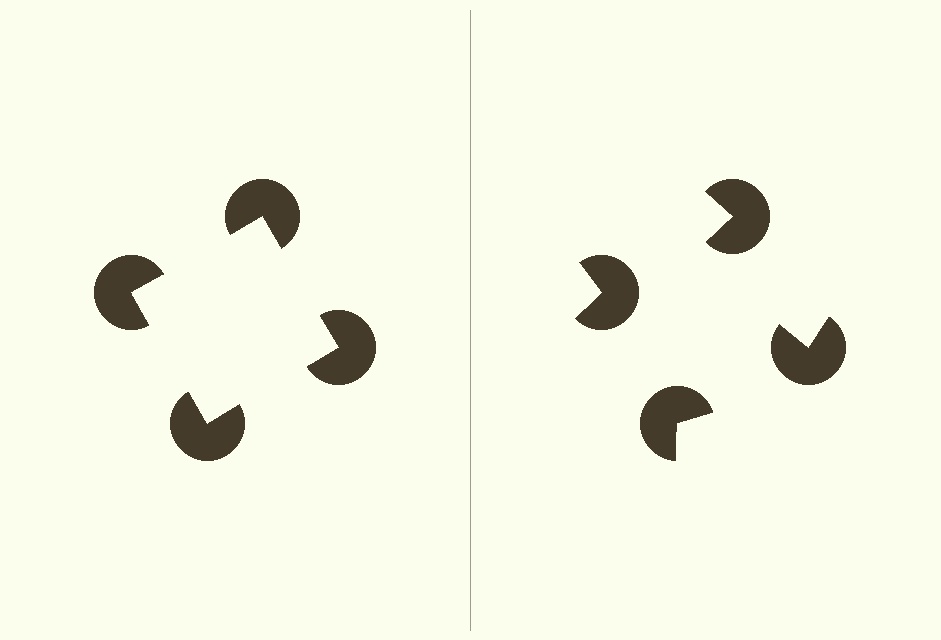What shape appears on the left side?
An illusory square.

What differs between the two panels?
The pac-man discs are positioned identically on both sides; only the wedge orientations differ. On the left they align to a square; on the right they are misaligned.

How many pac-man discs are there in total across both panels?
8 — 4 on each side.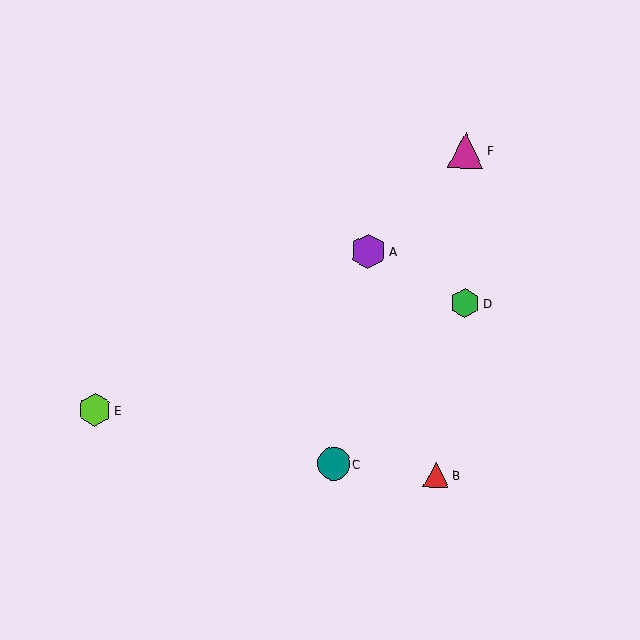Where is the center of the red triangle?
The center of the red triangle is at (436, 475).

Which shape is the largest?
The magenta triangle (labeled F) is the largest.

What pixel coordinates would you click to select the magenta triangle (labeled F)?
Click at (466, 150) to select the magenta triangle F.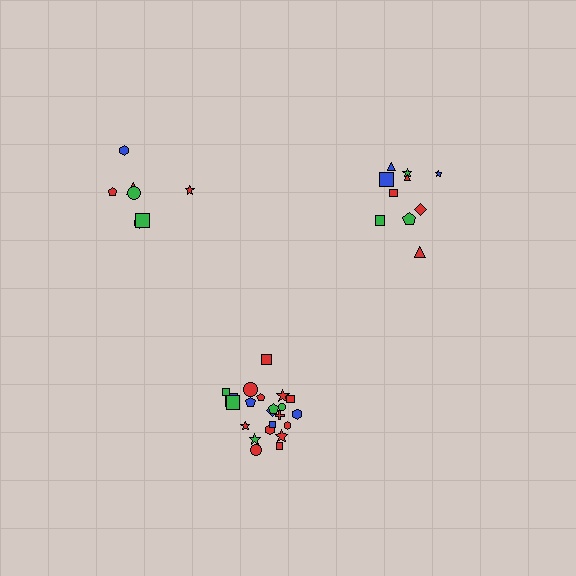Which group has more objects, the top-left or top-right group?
The top-right group.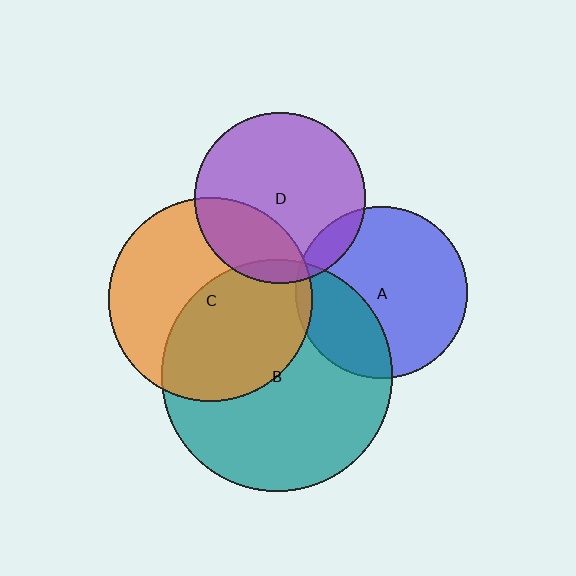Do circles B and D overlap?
Yes.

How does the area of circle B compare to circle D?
Approximately 1.8 times.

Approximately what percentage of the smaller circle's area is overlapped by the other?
Approximately 5%.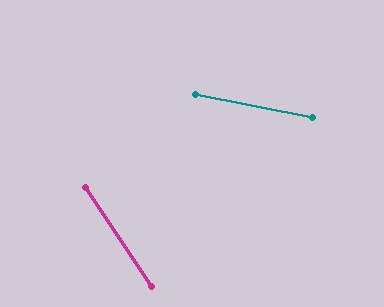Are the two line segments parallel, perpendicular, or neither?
Neither parallel nor perpendicular — they differ by about 45°.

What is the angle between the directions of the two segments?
Approximately 45 degrees.